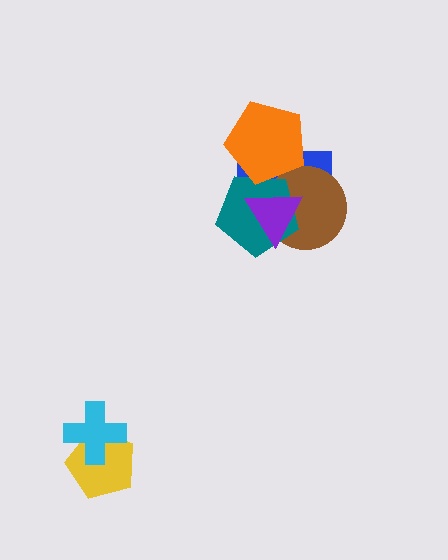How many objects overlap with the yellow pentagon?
1 object overlaps with the yellow pentagon.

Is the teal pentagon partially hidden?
Yes, it is partially covered by another shape.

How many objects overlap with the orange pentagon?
2 objects overlap with the orange pentagon.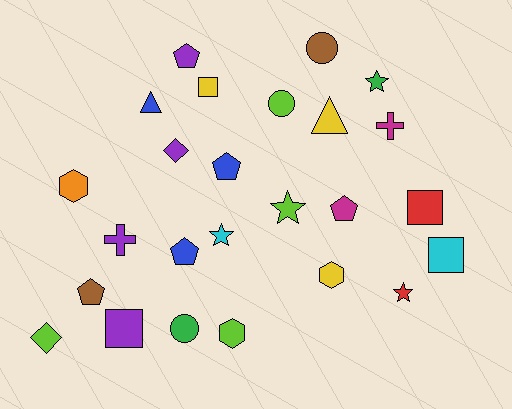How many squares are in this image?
There are 4 squares.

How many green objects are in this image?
There are 2 green objects.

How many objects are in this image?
There are 25 objects.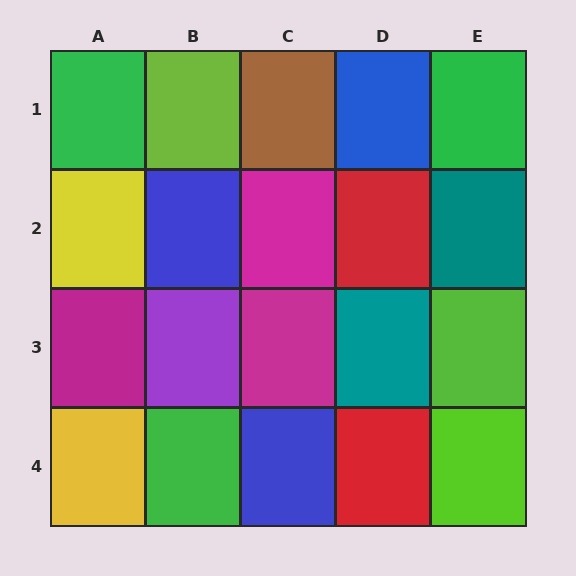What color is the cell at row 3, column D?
Teal.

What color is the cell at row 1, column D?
Blue.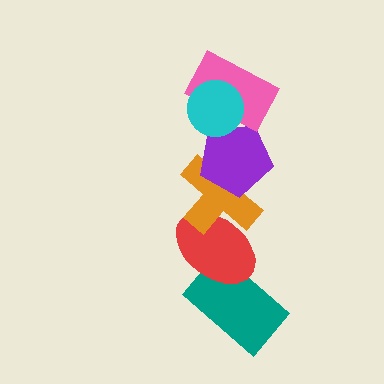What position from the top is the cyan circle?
The cyan circle is 1st from the top.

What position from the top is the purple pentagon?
The purple pentagon is 3rd from the top.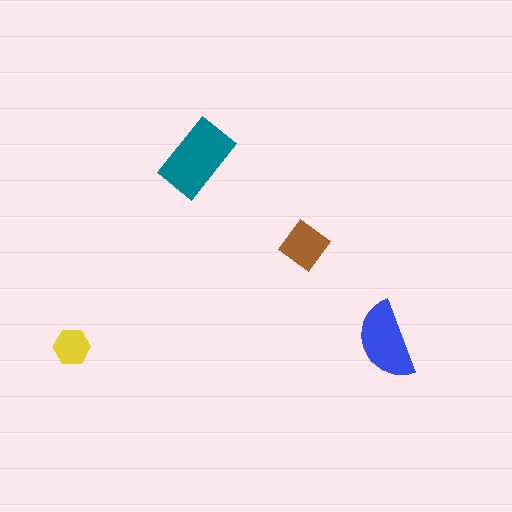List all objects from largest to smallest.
The teal rectangle, the blue semicircle, the brown diamond, the yellow hexagon.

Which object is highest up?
The teal rectangle is topmost.